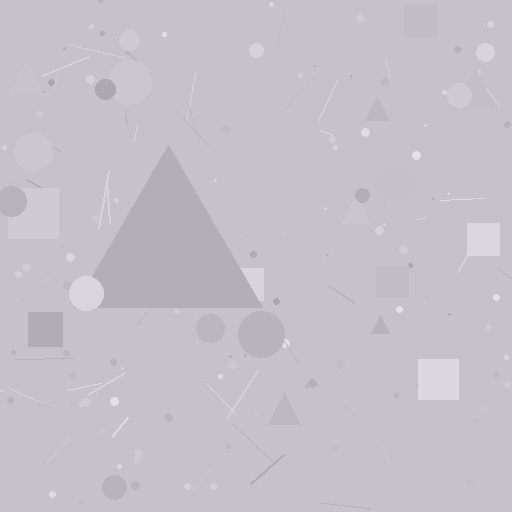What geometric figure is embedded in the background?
A triangle is embedded in the background.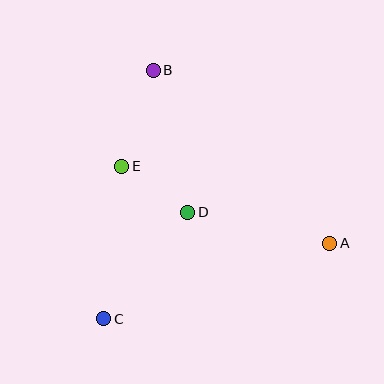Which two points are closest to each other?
Points D and E are closest to each other.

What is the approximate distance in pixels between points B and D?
The distance between B and D is approximately 146 pixels.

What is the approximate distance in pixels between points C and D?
The distance between C and D is approximately 136 pixels.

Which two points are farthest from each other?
Points B and C are farthest from each other.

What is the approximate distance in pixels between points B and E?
The distance between B and E is approximately 101 pixels.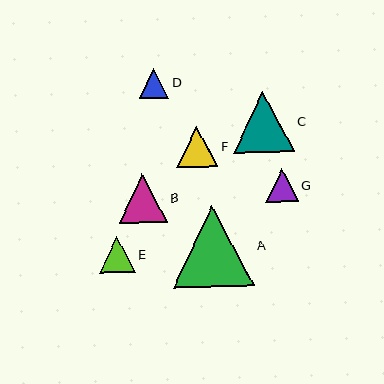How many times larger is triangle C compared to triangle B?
Triangle C is approximately 1.2 times the size of triangle B.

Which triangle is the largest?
Triangle A is the largest with a size of approximately 81 pixels.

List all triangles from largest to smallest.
From largest to smallest: A, C, B, F, E, G, D.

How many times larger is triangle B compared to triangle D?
Triangle B is approximately 1.7 times the size of triangle D.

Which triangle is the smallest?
Triangle D is the smallest with a size of approximately 30 pixels.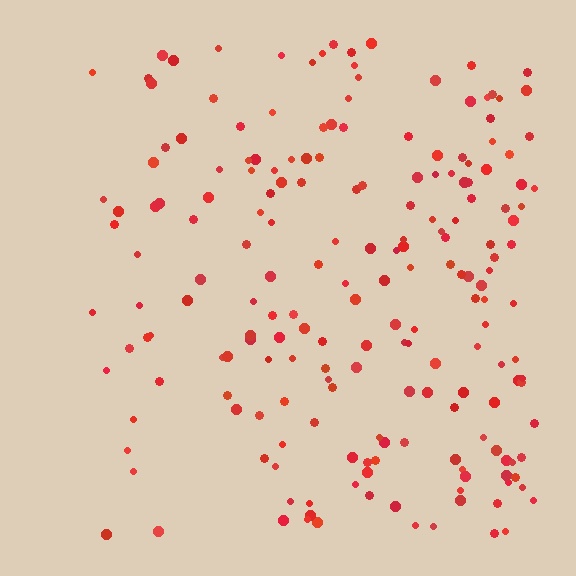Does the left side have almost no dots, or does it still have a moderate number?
Still a moderate number, just noticeably fewer than the right.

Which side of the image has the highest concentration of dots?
The right.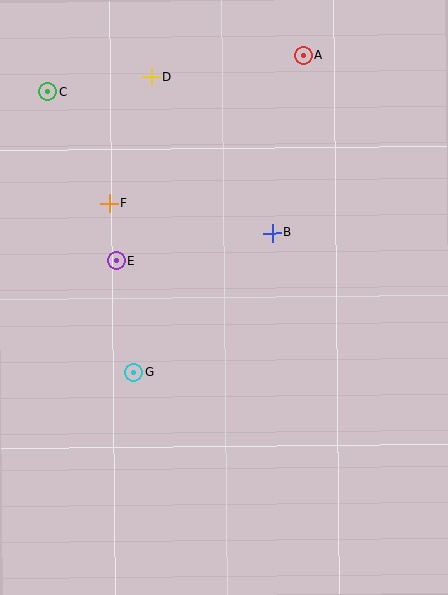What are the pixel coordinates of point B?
Point B is at (272, 233).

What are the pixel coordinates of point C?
Point C is at (48, 92).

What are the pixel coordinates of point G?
Point G is at (133, 372).